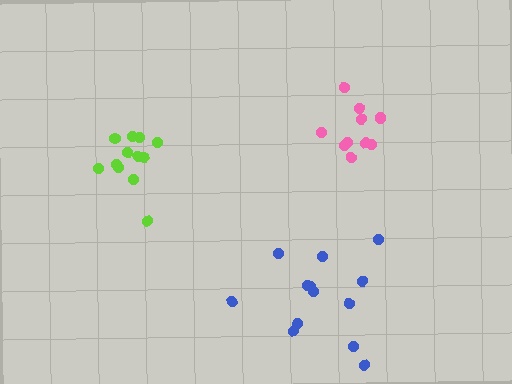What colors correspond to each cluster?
The clusters are colored: blue, lime, pink.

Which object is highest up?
The pink cluster is topmost.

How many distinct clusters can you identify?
There are 3 distinct clusters.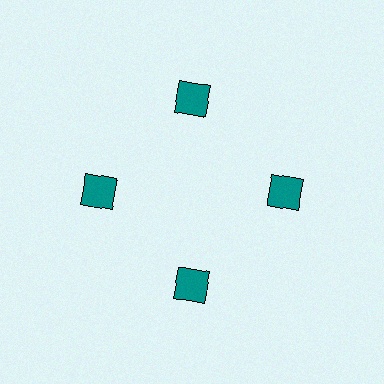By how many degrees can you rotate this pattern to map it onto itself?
The pattern maps onto itself every 90 degrees of rotation.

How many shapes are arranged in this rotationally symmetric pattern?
There are 4 shapes, arranged in 4 groups of 1.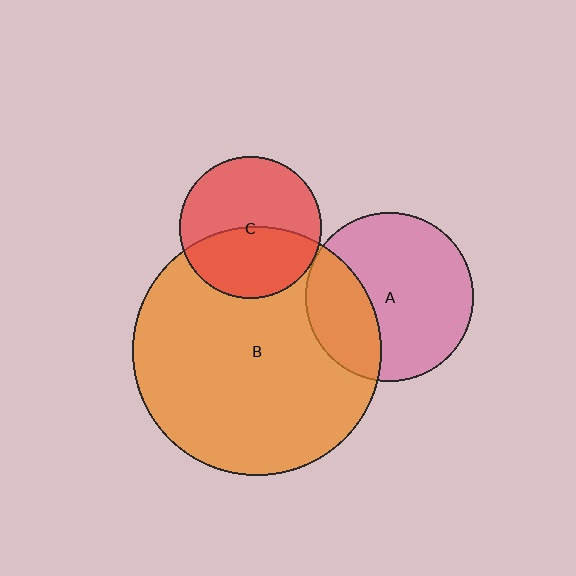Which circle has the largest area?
Circle B (orange).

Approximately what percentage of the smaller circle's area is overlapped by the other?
Approximately 45%.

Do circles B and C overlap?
Yes.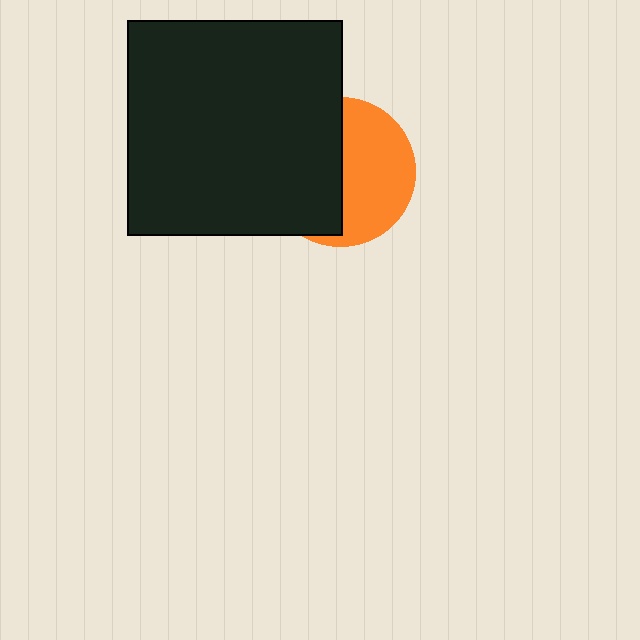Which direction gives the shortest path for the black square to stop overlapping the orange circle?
Moving left gives the shortest separation.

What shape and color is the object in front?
The object in front is a black square.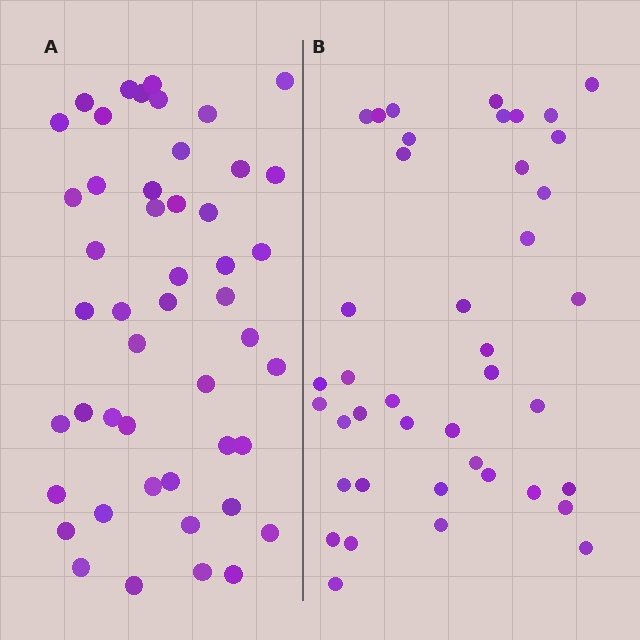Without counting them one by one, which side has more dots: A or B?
Region A (the left region) has more dots.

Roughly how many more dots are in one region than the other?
Region A has roughly 8 or so more dots than region B.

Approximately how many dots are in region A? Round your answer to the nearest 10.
About 50 dots. (The exact count is 48, which rounds to 50.)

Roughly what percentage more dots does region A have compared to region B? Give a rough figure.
About 15% more.